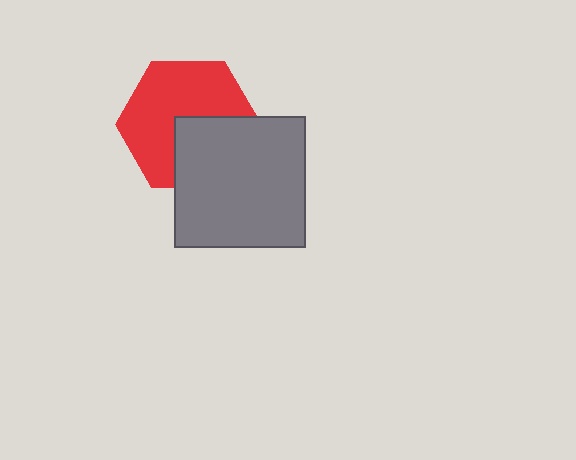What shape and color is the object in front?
The object in front is a gray square.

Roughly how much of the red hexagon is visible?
About half of it is visible (roughly 63%).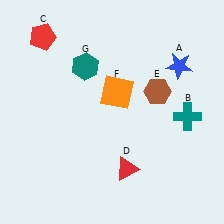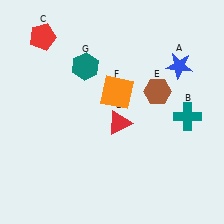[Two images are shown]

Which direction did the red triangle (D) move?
The red triangle (D) moved up.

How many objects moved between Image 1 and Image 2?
1 object moved between the two images.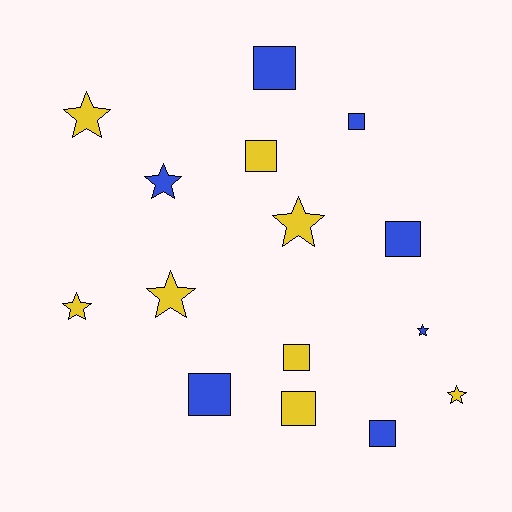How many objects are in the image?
There are 15 objects.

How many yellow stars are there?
There are 5 yellow stars.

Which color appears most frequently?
Yellow, with 8 objects.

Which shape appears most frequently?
Square, with 8 objects.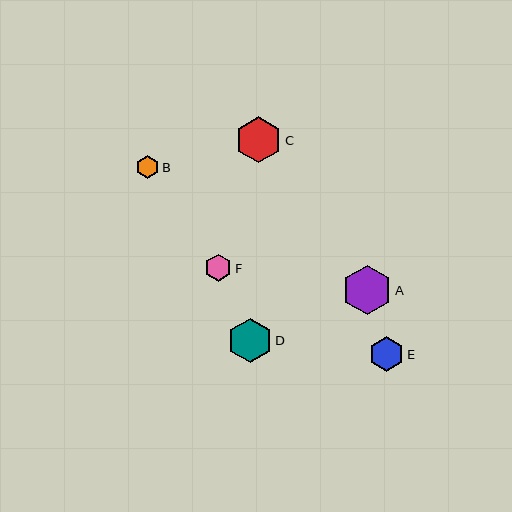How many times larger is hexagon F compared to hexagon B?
Hexagon F is approximately 1.2 times the size of hexagon B.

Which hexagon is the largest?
Hexagon A is the largest with a size of approximately 49 pixels.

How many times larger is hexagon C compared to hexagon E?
Hexagon C is approximately 1.3 times the size of hexagon E.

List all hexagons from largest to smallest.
From largest to smallest: A, C, D, E, F, B.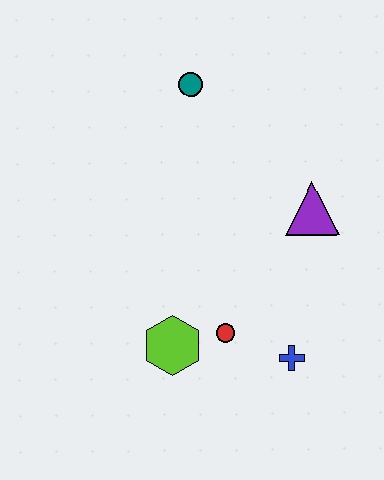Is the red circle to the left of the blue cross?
Yes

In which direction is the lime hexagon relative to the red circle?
The lime hexagon is to the left of the red circle.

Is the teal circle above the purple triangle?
Yes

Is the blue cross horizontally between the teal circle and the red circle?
No